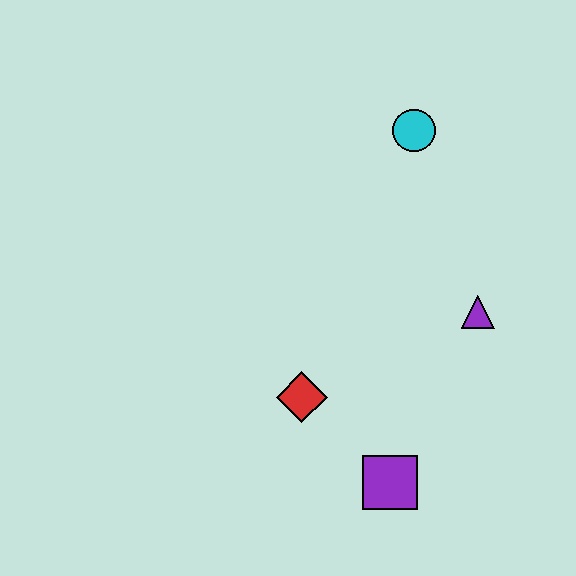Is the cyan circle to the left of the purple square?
No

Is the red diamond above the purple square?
Yes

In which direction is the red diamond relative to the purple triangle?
The red diamond is to the left of the purple triangle.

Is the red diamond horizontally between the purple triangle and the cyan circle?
No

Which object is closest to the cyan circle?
The purple triangle is closest to the cyan circle.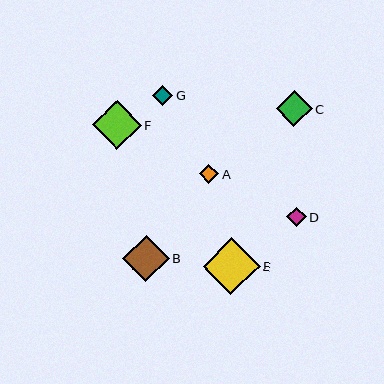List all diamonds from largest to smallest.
From largest to smallest: E, F, B, C, G, A, D.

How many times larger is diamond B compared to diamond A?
Diamond B is approximately 2.3 times the size of diamond A.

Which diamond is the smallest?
Diamond D is the smallest with a size of approximately 20 pixels.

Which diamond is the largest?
Diamond E is the largest with a size of approximately 57 pixels.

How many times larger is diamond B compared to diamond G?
Diamond B is approximately 2.3 times the size of diamond G.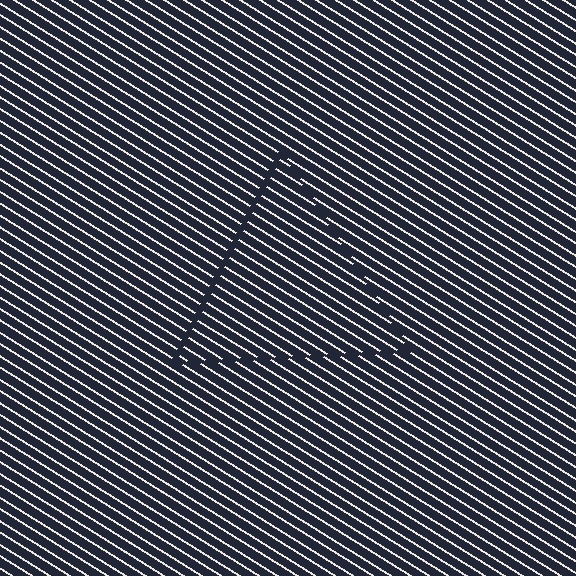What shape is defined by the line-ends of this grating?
An illusory triangle. The interior of the shape contains the same grating, shifted by half a period — the contour is defined by the phase discontinuity where line-ends from the inner and outer gratings abut.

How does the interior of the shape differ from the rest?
The interior of the shape contains the same grating, shifted by half a period — the contour is defined by the phase discontinuity where line-ends from the inner and outer gratings abut.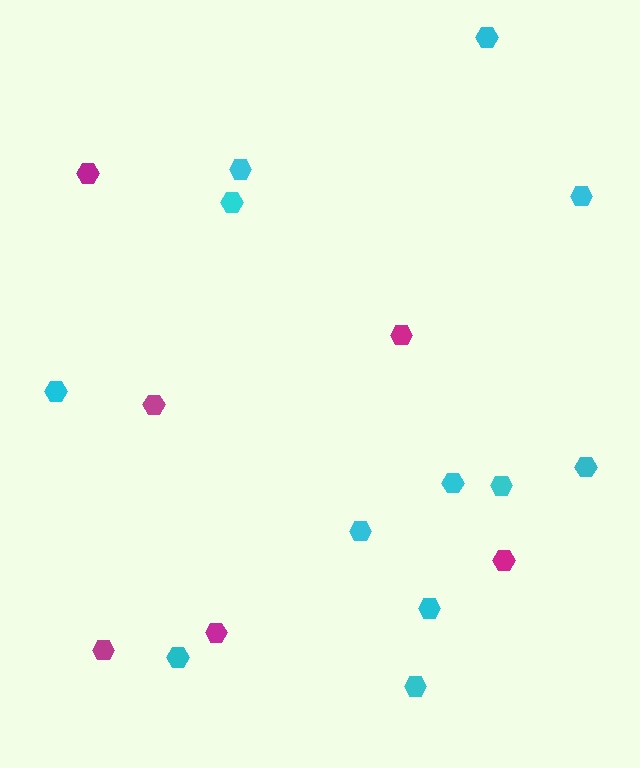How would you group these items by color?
There are 2 groups: one group of magenta hexagons (6) and one group of cyan hexagons (12).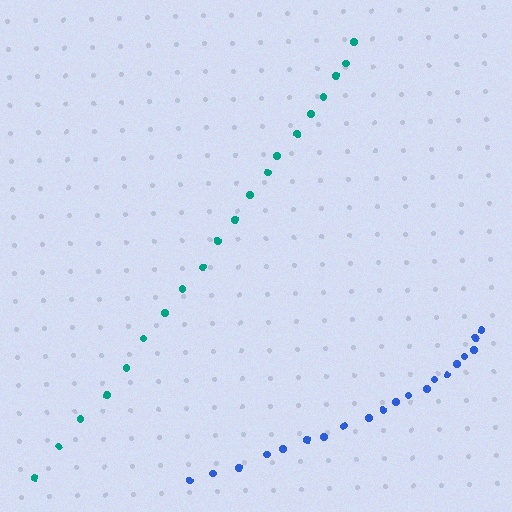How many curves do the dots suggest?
There are 2 distinct paths.